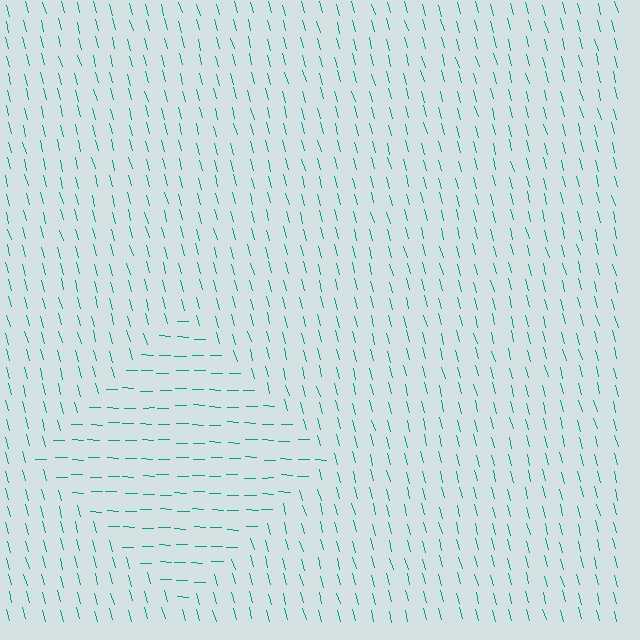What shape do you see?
I see a diamond.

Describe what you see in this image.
The image is filled with small teal line segments. A diamond region in the image has lines oriented differently from the surrounding lines, creating a visible texture boundary.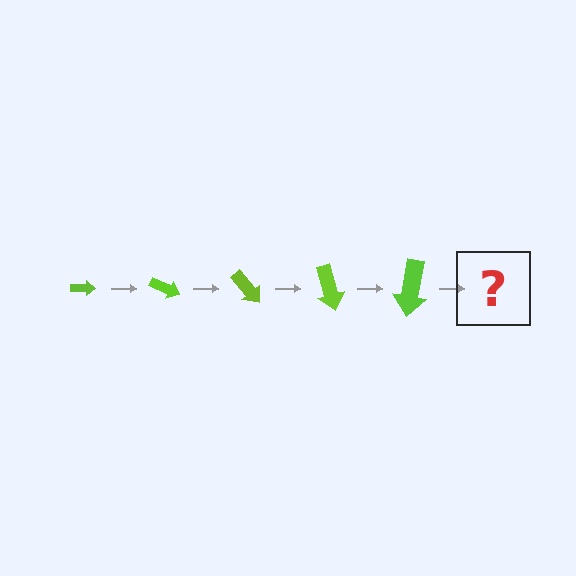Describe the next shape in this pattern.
It should be an arrow, larger than the previous one and rotated 125 degrees from the start.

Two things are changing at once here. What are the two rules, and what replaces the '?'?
The two rules are that the arrow grows larger each step and it rotates 25 degrees each step. The '?' should be an arrow, larger than the previous one and rotated 125 degrees from the start.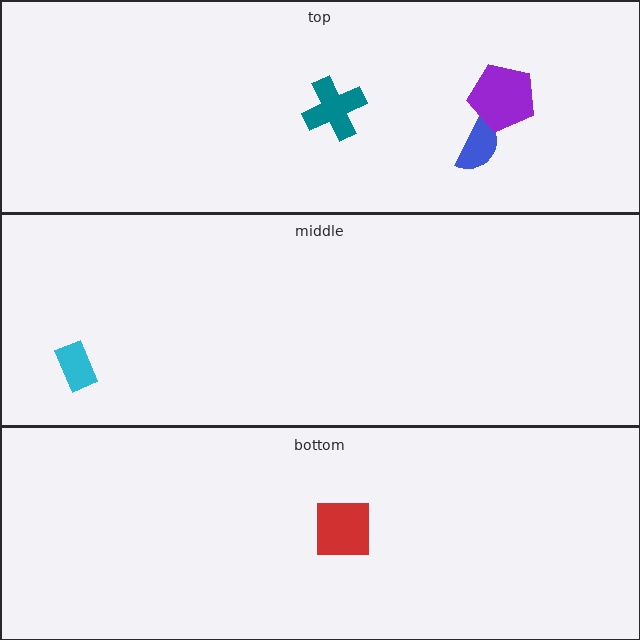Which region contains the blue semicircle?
The top region.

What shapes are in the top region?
The blue semicircle, the teal cross, the purple pentagon.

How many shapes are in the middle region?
1.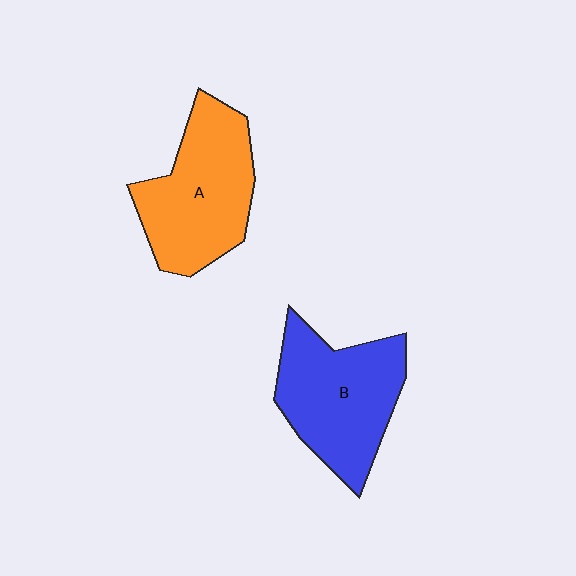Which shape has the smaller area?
Shape A (orange).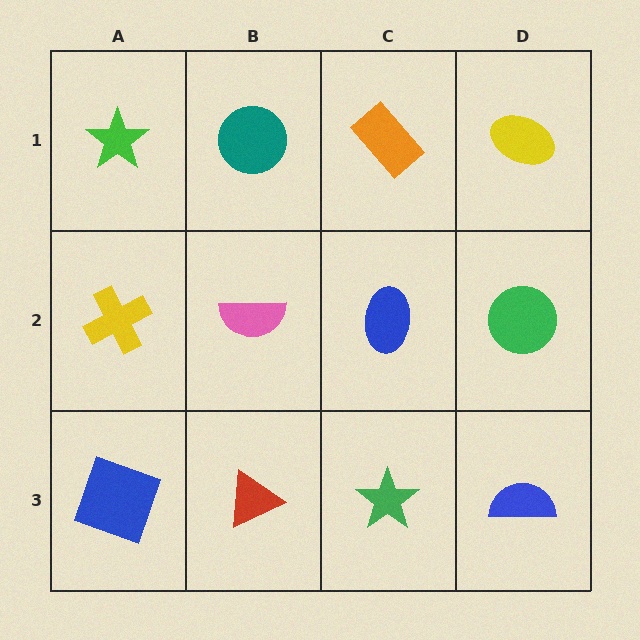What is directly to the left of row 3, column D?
A green star.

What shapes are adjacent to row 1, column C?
A blue ellipse (row 2, column C), a teal circle (row 1, column B), a yellow ellipse (row 1, column D).